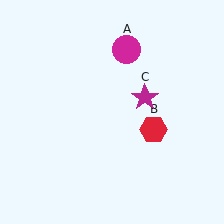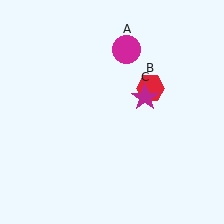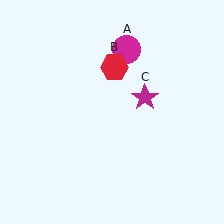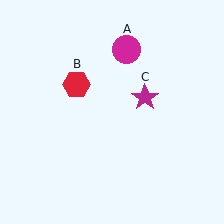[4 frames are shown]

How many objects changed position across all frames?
1 object changed position: red hexagon (object B).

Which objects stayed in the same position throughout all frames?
Magenta circle (object A) and magenta star (object C) remained stationary.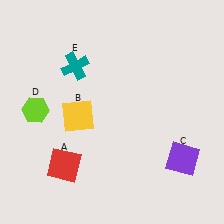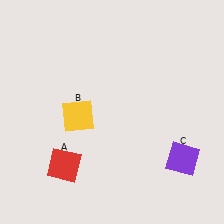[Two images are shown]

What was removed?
The teal cross (E), the lime hexagon (D) were removed in Image 2.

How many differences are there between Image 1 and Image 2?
There are 2 differences between the two images.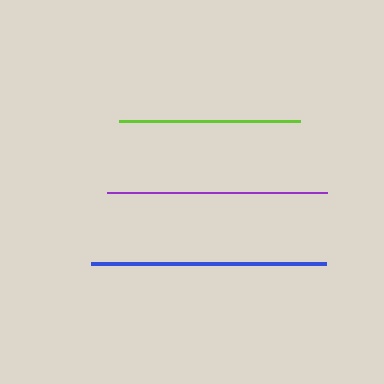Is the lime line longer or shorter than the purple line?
The purple line is longer than the lime line.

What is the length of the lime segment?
The lime segment is approximately 181 pixels long.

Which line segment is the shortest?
The lime line is the shortest at approximately 181 pixels.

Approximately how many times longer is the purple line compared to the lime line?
The purple line is approximately 1.2 times the length of the lime line.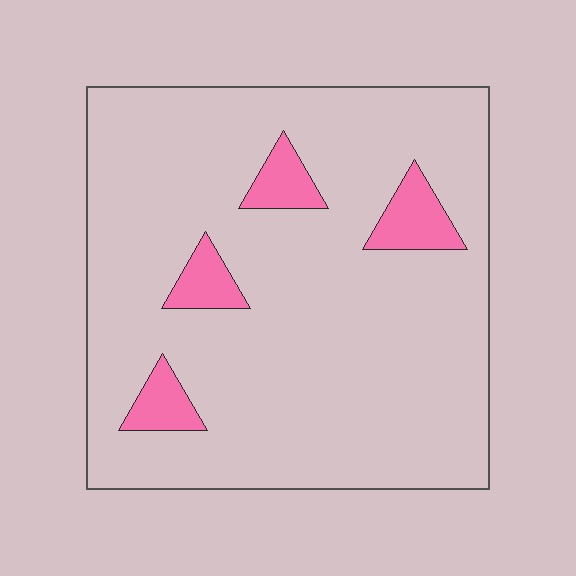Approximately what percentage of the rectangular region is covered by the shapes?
Approximately 10%.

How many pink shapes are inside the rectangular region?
4.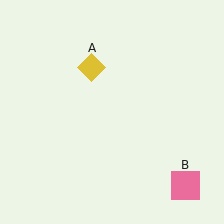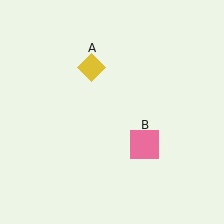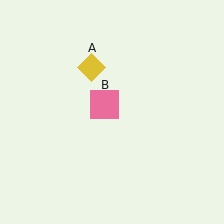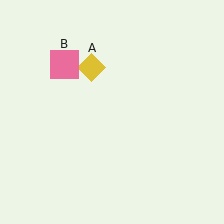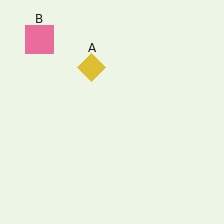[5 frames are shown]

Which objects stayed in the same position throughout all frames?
Yellow diamond (object A) remained stationary.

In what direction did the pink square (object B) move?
The pink square (object B) moved up and to the left.